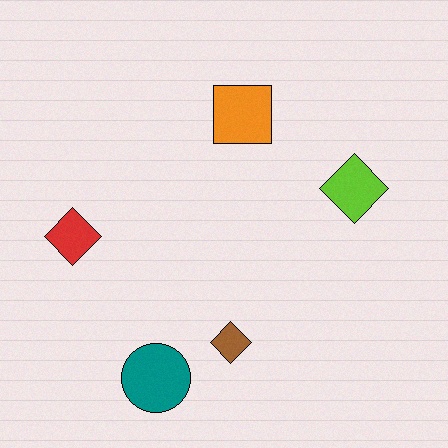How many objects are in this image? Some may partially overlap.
There are 5 objects.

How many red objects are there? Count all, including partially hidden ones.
There is 1 red object.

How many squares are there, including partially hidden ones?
There is 1 square.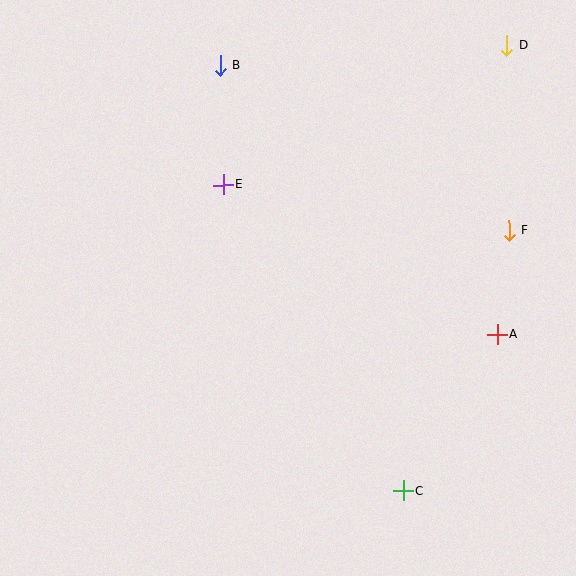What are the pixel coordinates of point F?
Point F is at (509, 230).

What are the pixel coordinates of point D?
Point D is at (507, 46).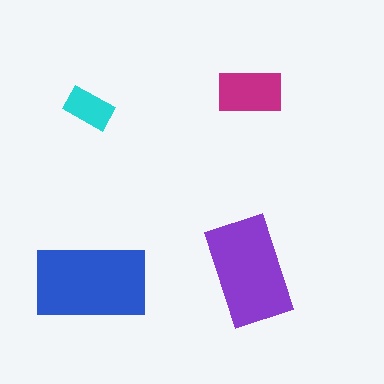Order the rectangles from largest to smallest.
the blue one, the purple one, the magenta one, the cyan one.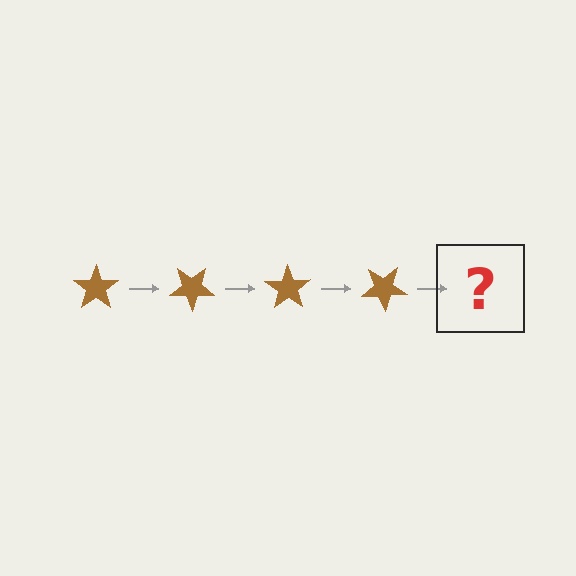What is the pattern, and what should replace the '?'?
The pattern is that the star rotates 35 degrees each step. The '?' should be a brown star rotated 140 degrees.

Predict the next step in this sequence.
The next step is a brown star rotated 140 degrees.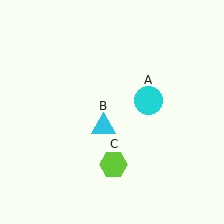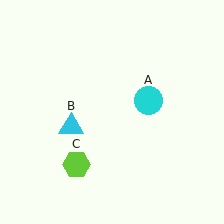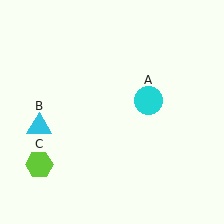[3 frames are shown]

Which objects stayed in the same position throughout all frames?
Cyan circle (object A) remained stationary.